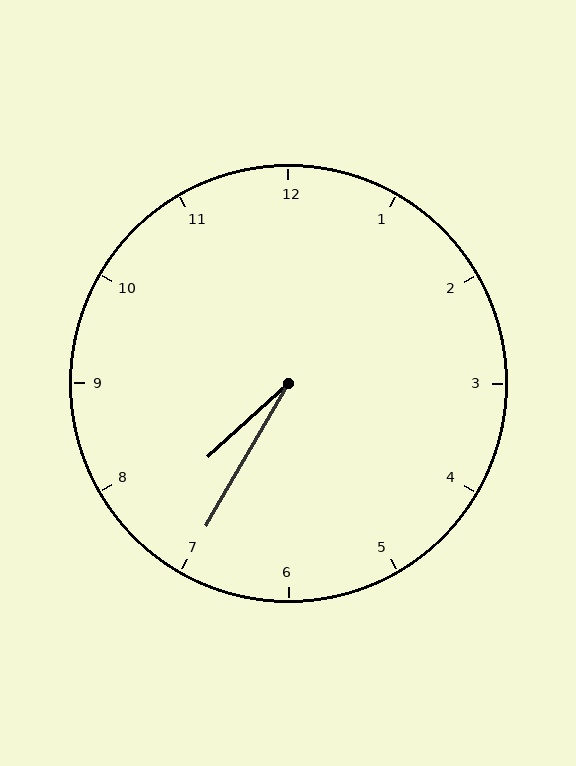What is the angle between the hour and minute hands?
Approximately 18 degrees.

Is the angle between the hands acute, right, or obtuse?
It is acute.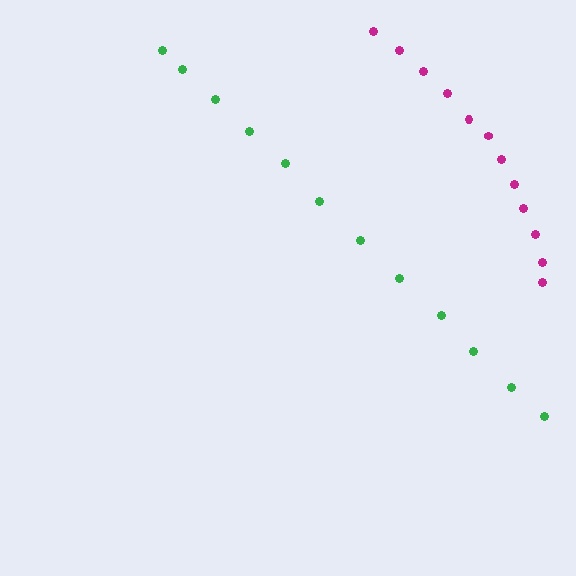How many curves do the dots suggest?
There are 2 distinct paths.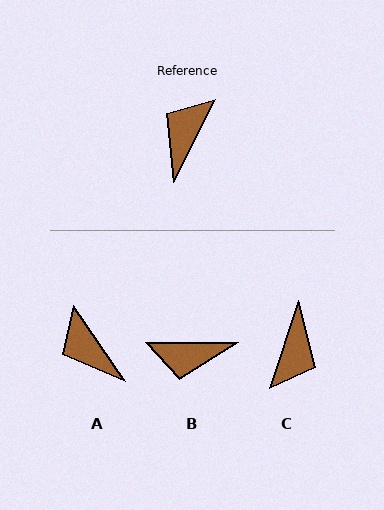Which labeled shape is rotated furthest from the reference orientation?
C, about 172 degrees away.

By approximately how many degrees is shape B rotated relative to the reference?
Approximately 116 degrees counter-clockwise.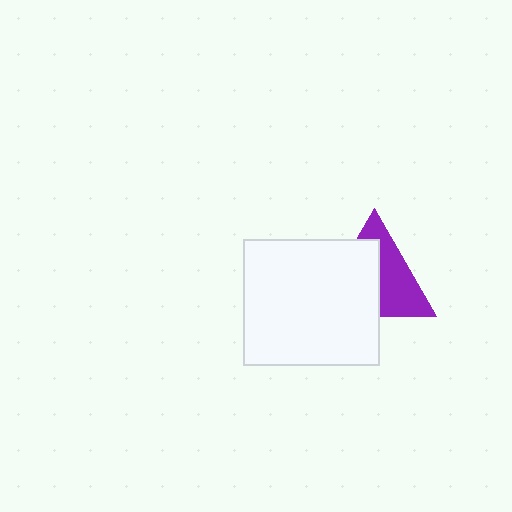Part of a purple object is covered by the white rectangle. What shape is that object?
It is a triangle.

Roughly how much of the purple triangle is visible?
About half of it is visible (roughly 48%).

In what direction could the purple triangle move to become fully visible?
The purple triangle could move toward the upper-right. That would shift it out from behind the white rectangle entirely.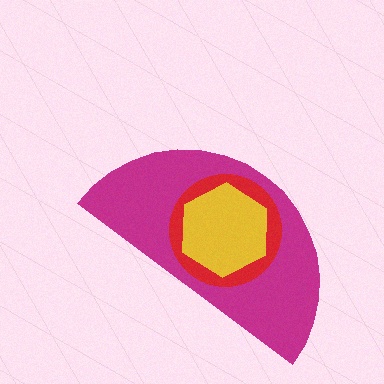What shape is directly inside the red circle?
The yellow hexagon.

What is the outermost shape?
The magenta semicircle.